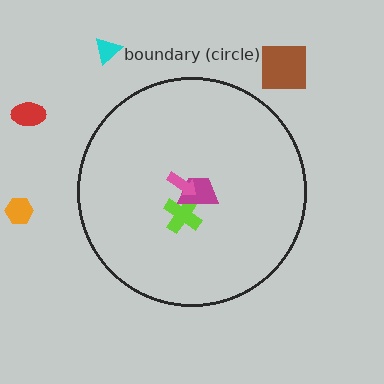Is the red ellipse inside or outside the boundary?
Outside.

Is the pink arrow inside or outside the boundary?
Inside.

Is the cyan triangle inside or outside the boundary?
Outside.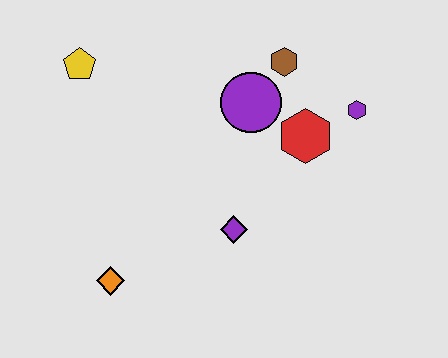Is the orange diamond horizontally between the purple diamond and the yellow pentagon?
Yes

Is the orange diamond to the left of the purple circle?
Yes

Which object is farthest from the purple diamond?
The yellow pentagon is farthest from the purple diamond.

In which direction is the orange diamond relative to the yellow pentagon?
The orange diamond is below the yellow pentagon.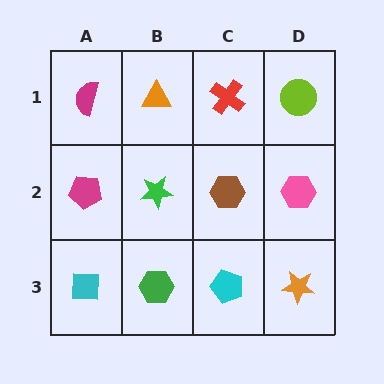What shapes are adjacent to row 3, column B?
A green star (row 2, column B), a cyan square (row 3, column A), a cyan pentagon (row 3, column C).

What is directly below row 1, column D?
A pink hexagon.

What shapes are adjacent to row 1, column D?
A pink hexagon (row 2, column D), a red cross (row 1, column C).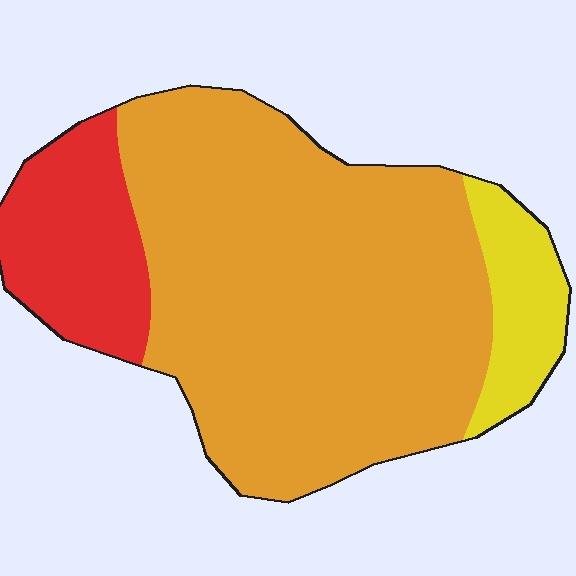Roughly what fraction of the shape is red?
Red takes up about one sixth (1/6) of the shape.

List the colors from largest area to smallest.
From largest to smallest: orange, red, yellow.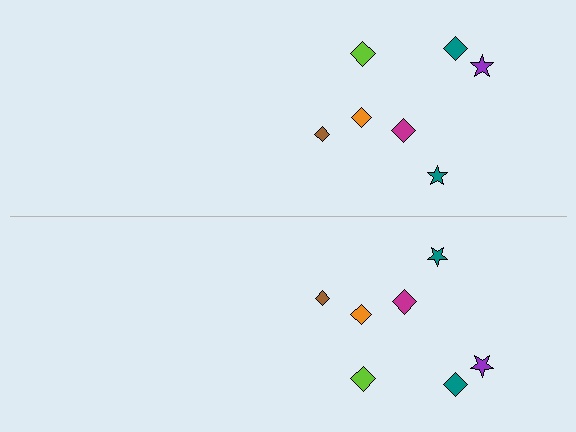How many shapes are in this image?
There are 14 shapes in this image.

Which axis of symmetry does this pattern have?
The pattern has a horizontal axis of symmetry running through the center of the image.